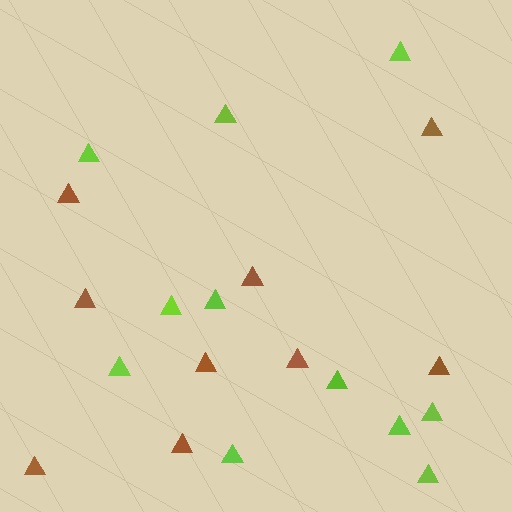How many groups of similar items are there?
There are 2 groups: one group of brown triangles (9) and one group of lime triangles (11).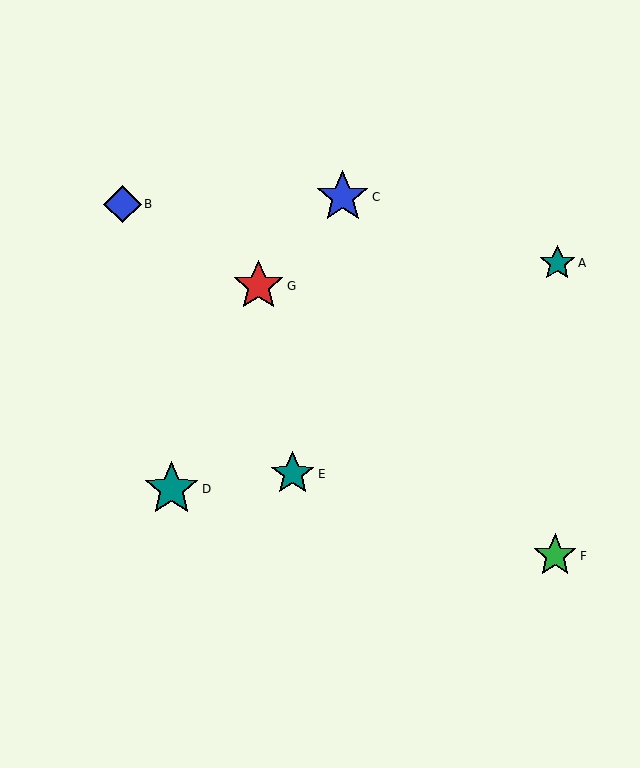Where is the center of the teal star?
The center of the teal star is at (557, 263).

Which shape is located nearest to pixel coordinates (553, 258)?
The teal star (labeled A) at (557, 263) is nearest to that location.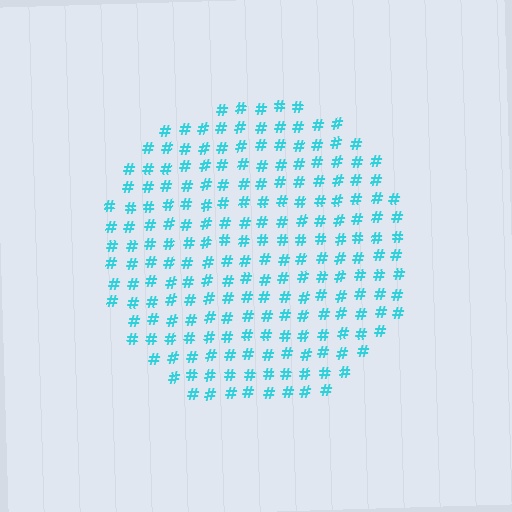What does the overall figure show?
The overall figure shows a circle.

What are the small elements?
The small elements are hash symbols.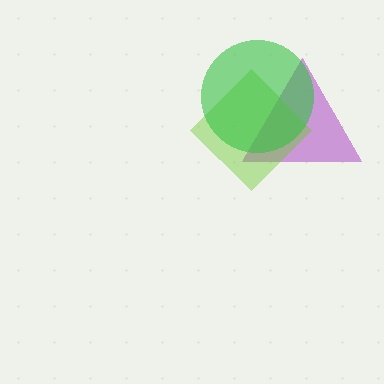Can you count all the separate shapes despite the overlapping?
Yes, there are 3 separate shapes.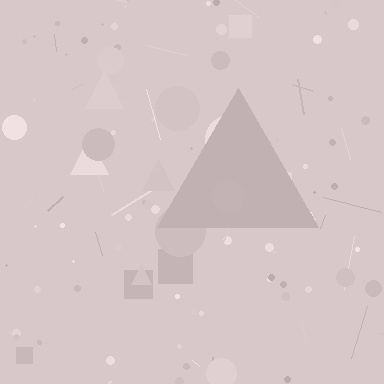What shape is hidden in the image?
A triangle is hidden in the image.